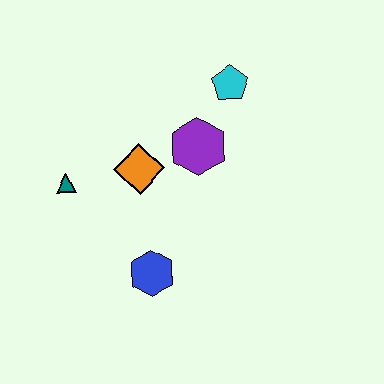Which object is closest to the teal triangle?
The orange diamond is closest to the teal triangle.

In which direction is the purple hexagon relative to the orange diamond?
The purple hexagon is to the right of the orange diamond.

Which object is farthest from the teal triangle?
The cyan pentagon is farthest from the teal triangle.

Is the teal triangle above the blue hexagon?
Yes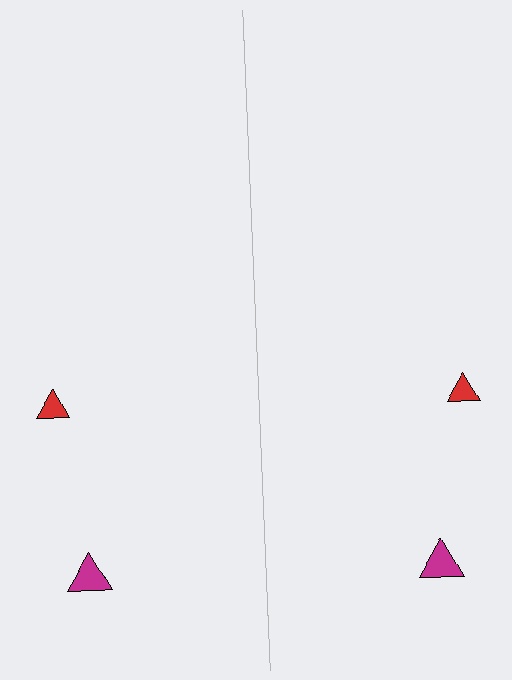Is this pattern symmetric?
Yes, this pattern has bilateral (reflection) symmetry.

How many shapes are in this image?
There are 4 shapes in this image.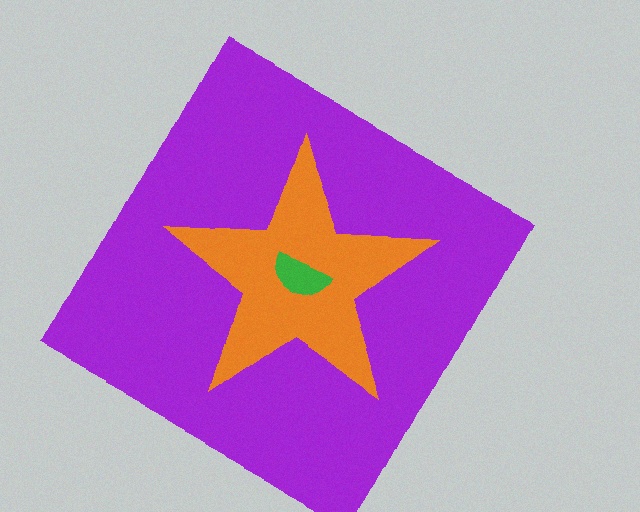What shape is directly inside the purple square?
The orange star.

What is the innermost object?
The green semicircle.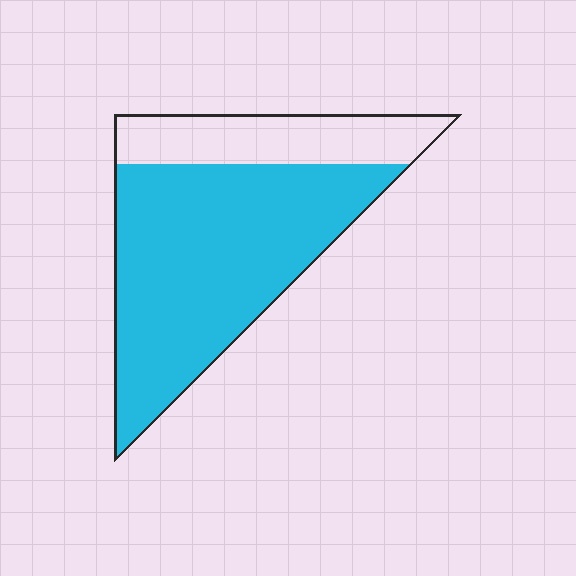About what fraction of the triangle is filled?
About three quarters (3/4).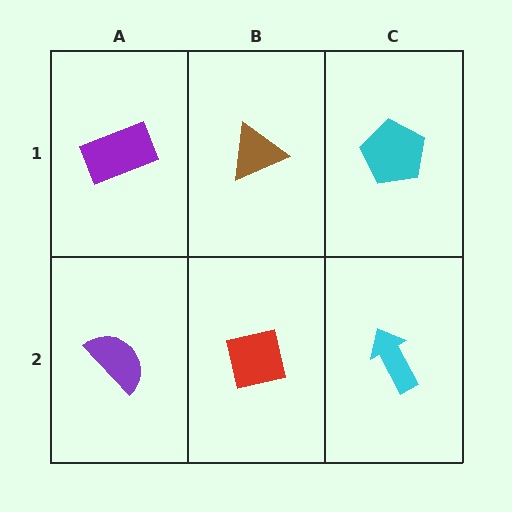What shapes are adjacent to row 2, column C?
A cyan pentagon (row 1, column C), a red square (row 2, column B).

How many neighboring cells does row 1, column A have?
2.